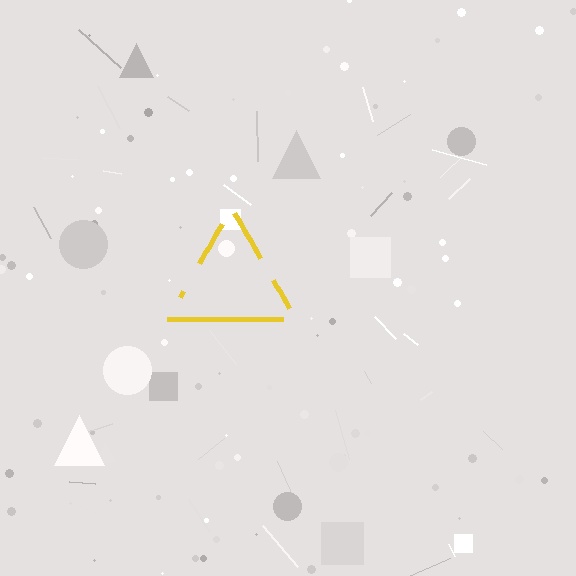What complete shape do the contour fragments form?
The contour fragments form a triangle.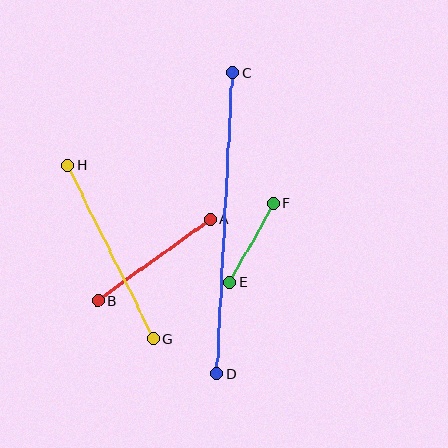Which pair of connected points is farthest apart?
Points C and D are farthest apart.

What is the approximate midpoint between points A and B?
The midpoint is at approximately (154, 260) pixels.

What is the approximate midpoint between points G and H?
The midpoint is at approximately (110, 252) pixels.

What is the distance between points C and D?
The distance is approximately 301 pixels.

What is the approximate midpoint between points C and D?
The midpoint is at approximately (225, 223) pixels.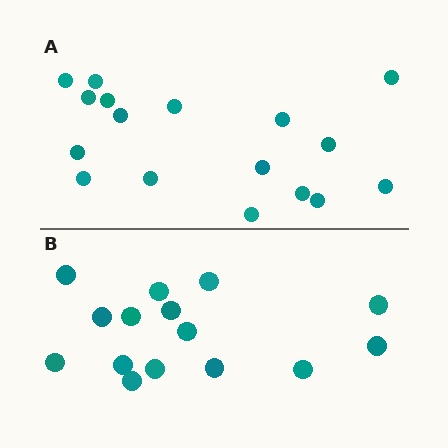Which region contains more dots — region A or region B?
Region A (the top region) has more dots.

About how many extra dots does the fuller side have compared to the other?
Region A has just a few more — roughly 2 or 3 more dots than region B.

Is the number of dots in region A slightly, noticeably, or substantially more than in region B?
Region A has only slightly more — the two regions are fairly close. The ratio is roughly 1.1 to 1.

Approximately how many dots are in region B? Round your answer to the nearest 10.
About 20 dots. (The exact count is 15, which rounds to 20.)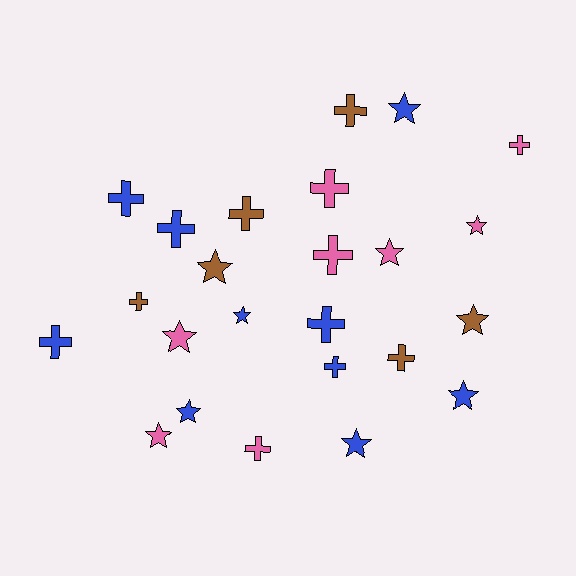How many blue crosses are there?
There are 5 blue crosses.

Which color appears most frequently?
Blue, with 10 objects.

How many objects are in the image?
There are 24 objects.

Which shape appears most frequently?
Cross, with 13 objects.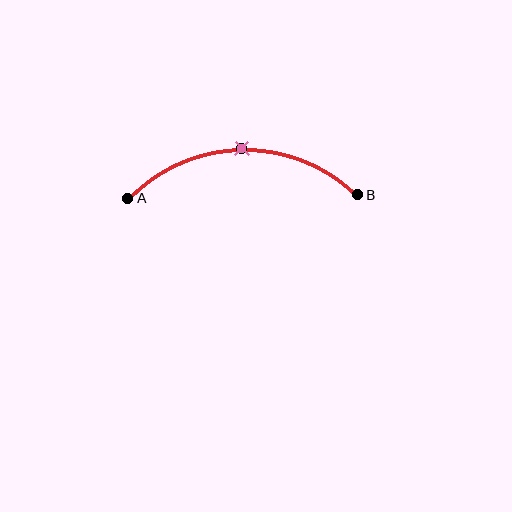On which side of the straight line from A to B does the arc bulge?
The arc bulges above the straight line connecting A and B.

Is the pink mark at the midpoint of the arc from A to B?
Yes. The pink mark lies on the arc at equal arc-length from both A and B — it is the arc midpoint.